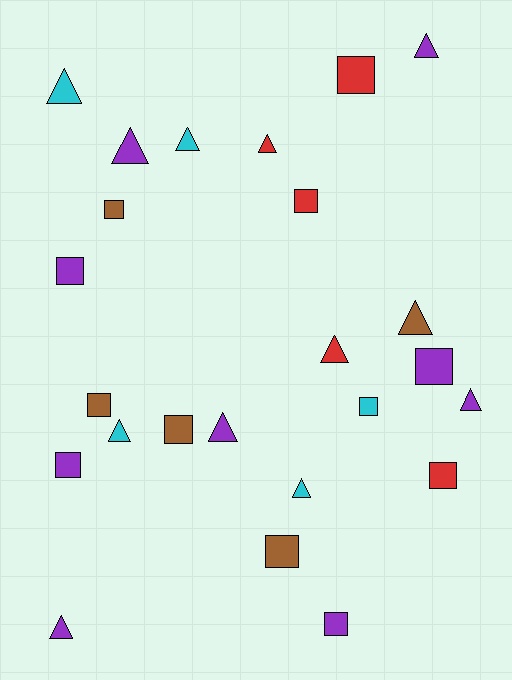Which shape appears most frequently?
Triangle, with 12 objects.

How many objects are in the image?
There are 24 objects.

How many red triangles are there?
There are 2 red triangles.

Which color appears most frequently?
Purple, with 9 objects.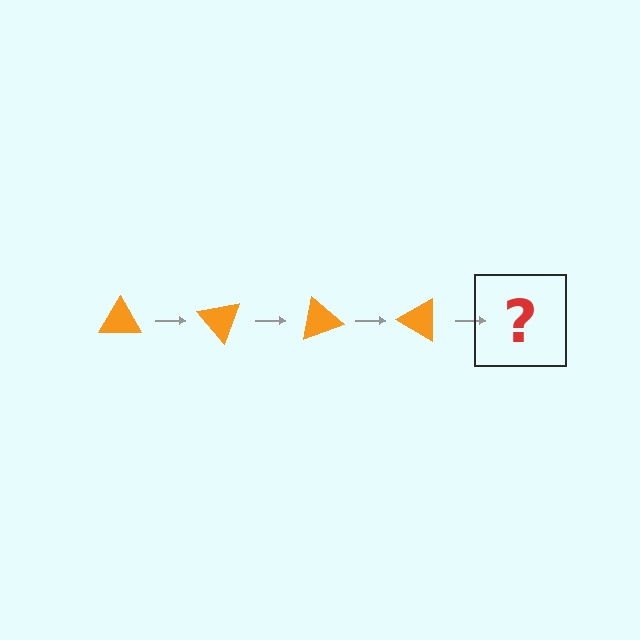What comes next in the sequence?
The next element should be an orange triangle rotated 200 degrees.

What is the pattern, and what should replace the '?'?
The pattern is that the triangle rotates 50 degrees each step. The '?' should be an orange triangle rotated 200 degrees.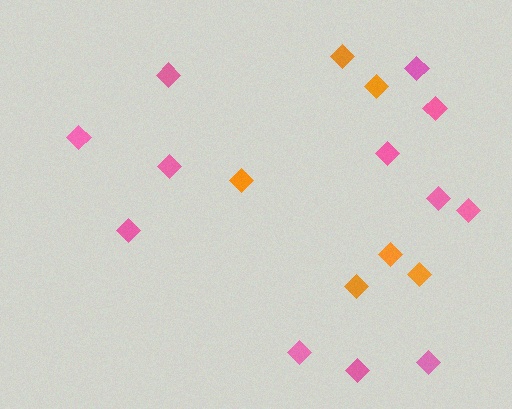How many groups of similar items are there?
There are 2 groups: one group of orange diamonds (6) and one group of pink diamonds (12).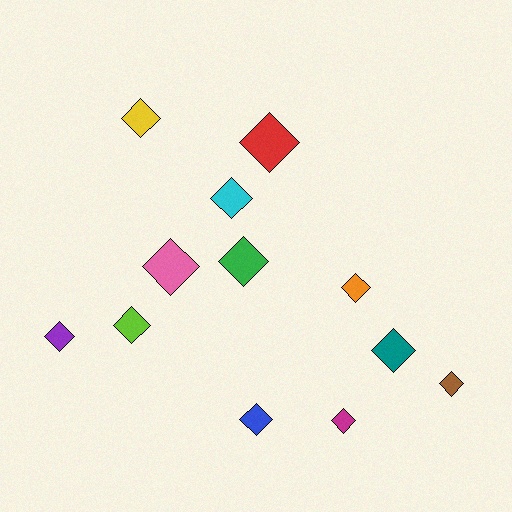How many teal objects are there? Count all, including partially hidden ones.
There is 1 teal object.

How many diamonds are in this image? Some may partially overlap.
There are 12 diamonds.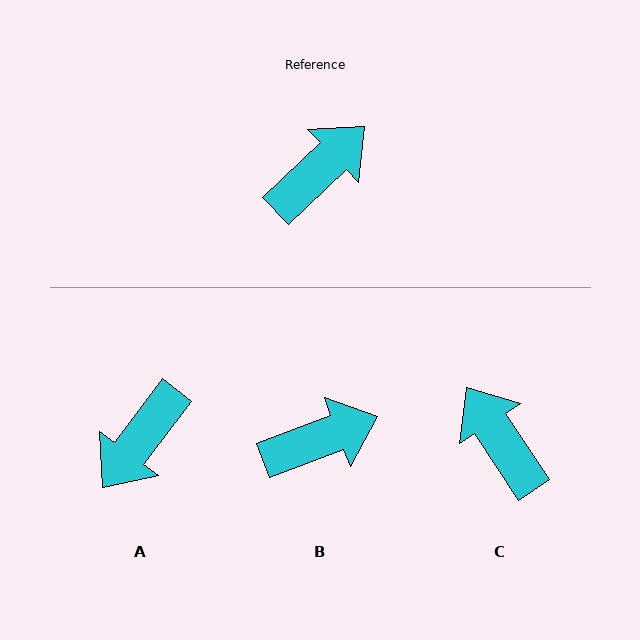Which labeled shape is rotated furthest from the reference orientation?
A, about 171 degrees away.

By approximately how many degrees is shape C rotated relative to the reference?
Approximately 80 degrees counter-clockwise.